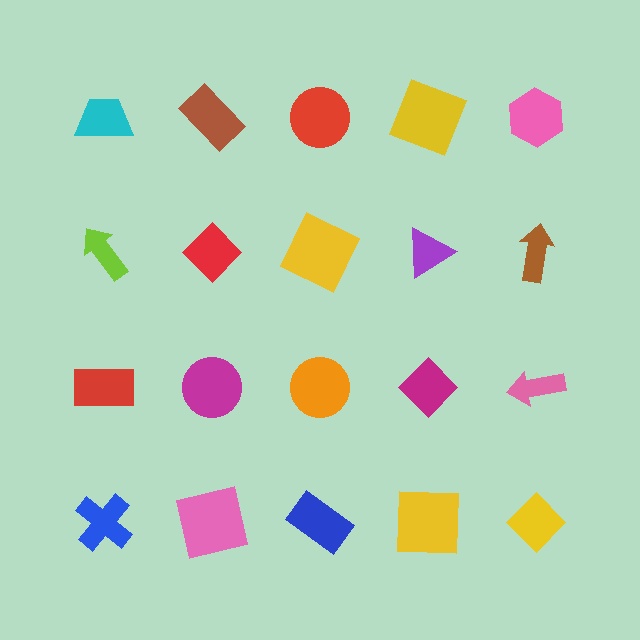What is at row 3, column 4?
A magenta diamond.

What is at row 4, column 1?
A blue cross.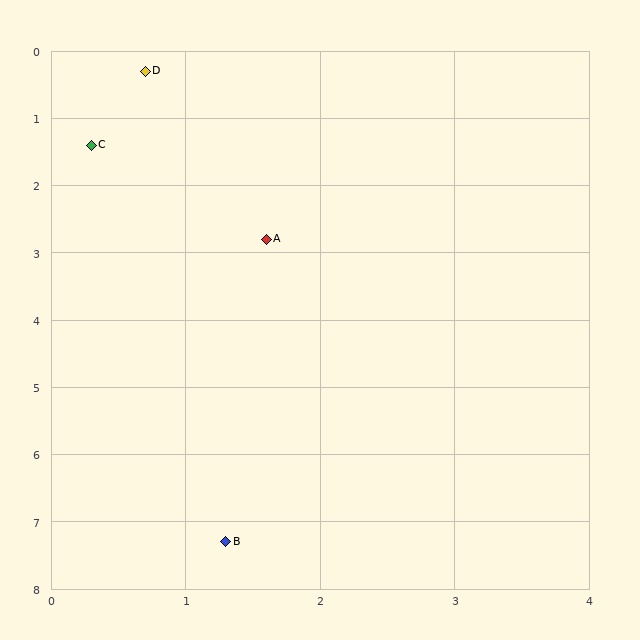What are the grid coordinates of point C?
Point C is at approximately (0.3, 1.4).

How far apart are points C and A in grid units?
Points C and A are about 1.9 grid units apart.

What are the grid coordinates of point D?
Point D is at approximately (0.7, 0.3).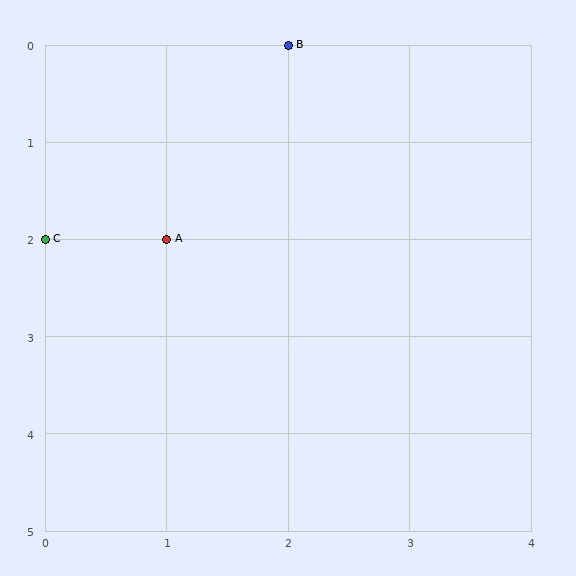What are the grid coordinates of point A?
Point A is at grid coordinates (1, 2).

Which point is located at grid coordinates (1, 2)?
Point A is at (1, 2).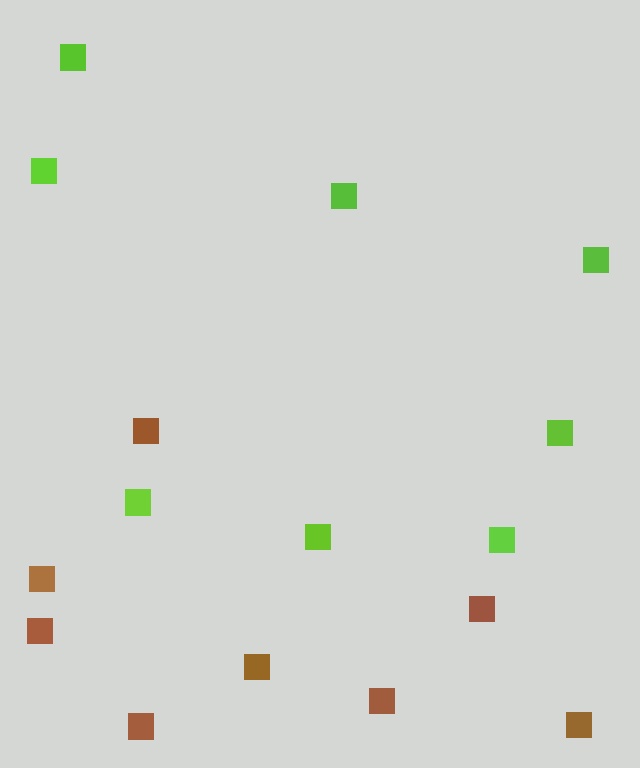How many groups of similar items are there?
There are 2 groups: one group of brown squares (8) and one group of lime squares (8).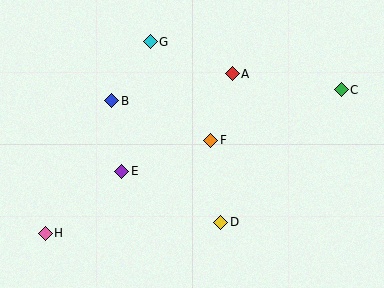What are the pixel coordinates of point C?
Point C is at (341, 90).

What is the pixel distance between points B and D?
The distance between B and D is 163 pixels.